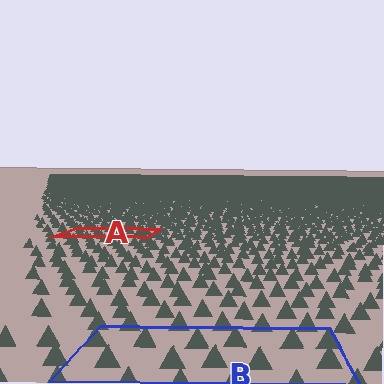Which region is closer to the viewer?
Region B is closer. The texture elements there are larger and more spread out.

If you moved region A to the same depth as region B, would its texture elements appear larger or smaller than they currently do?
They would appear larger. At a closer depth, the same texture elements are projected at a bigger on-screen size.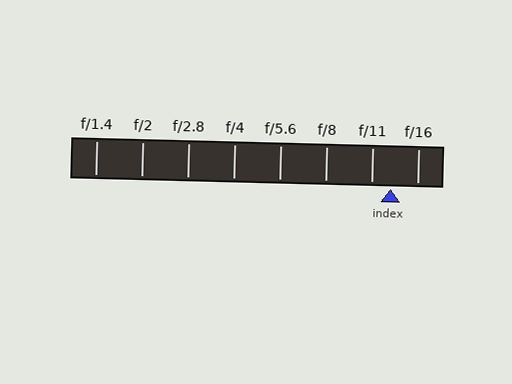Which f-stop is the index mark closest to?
The index mark is closest to f/11.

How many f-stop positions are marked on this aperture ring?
There are 8 f-stop positions marked.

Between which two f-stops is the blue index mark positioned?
The index mark is between f/11 and f/16.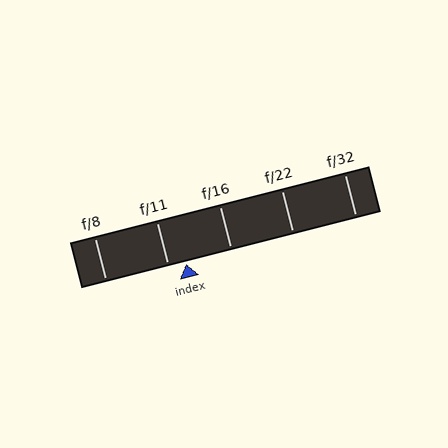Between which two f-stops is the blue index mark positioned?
The index mark is between f/11 and f/16.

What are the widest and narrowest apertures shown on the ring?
The widest aperture shown is f/8 and the narrowest is f/32.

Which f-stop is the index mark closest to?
The index mark is closest to f/11.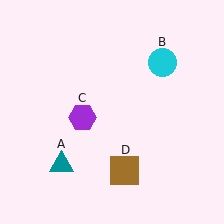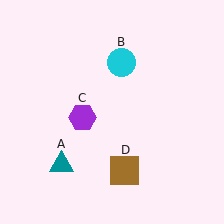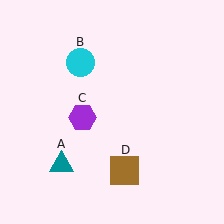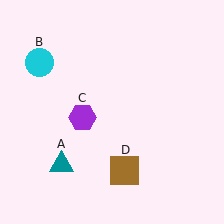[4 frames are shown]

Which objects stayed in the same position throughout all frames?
Teal triangle (object A) and purple hexagon (object C) and brown square (object D) remained stationary.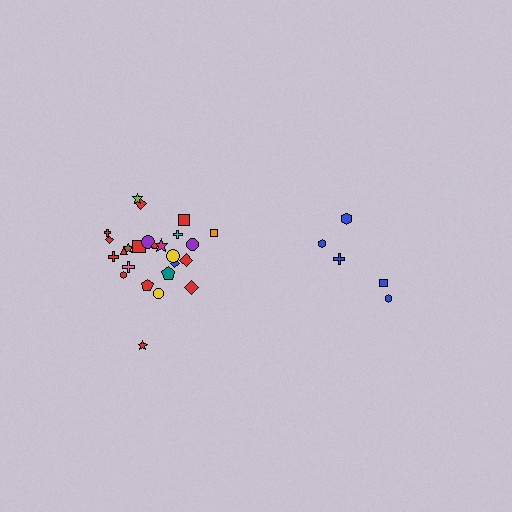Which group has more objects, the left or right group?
The left group.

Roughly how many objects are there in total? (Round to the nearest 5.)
Roughly 30 objects in total.